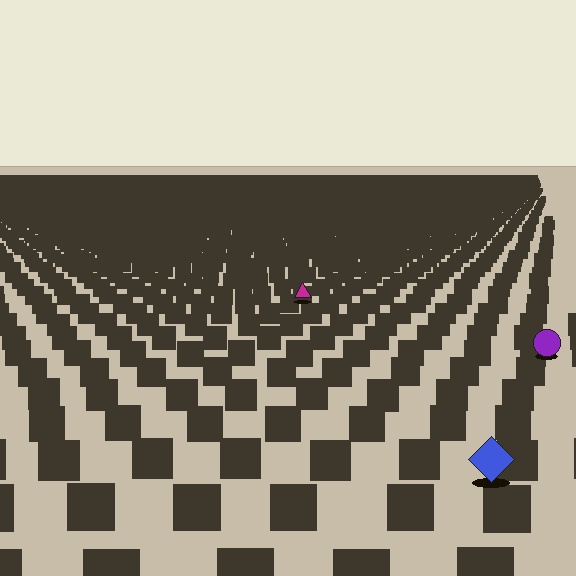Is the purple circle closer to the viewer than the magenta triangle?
Yes. The purple circle is closer — you can tell from the texture gradient: the ground texture is coarser near it.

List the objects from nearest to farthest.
From nearest to farthest: the blue diamond, the purple circle, the magenta triangle.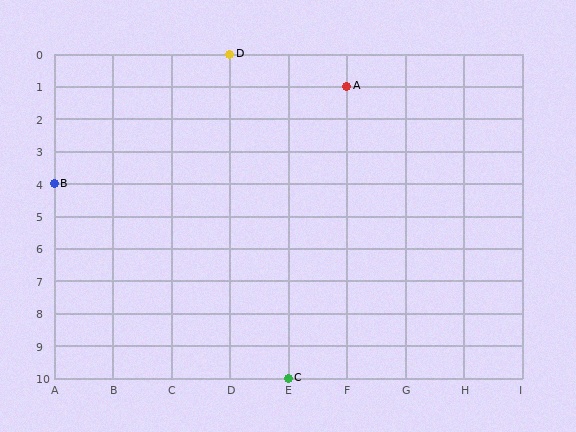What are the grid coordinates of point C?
Point C is at grid coordinates (E, 10).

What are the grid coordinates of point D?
Point D is at grid coordinates (D, 0).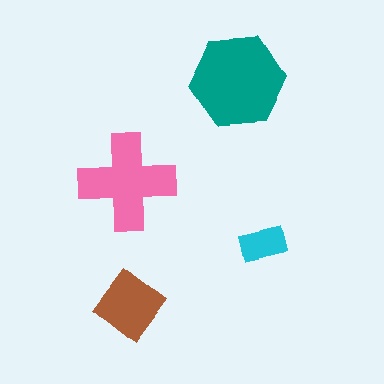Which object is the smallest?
The cyan rectangle.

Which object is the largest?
The teal hexagon.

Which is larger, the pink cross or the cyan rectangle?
The pink cross.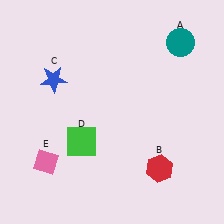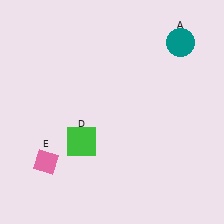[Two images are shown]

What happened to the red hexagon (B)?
The red hexagon (B) was removed in Image 2. It was in the bottom-right area of Image 1.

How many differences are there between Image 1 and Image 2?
There are 2 differences between the two images.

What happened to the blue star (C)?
The blue star (C) was removed in Image 2. It was in the top-left area of Image 1.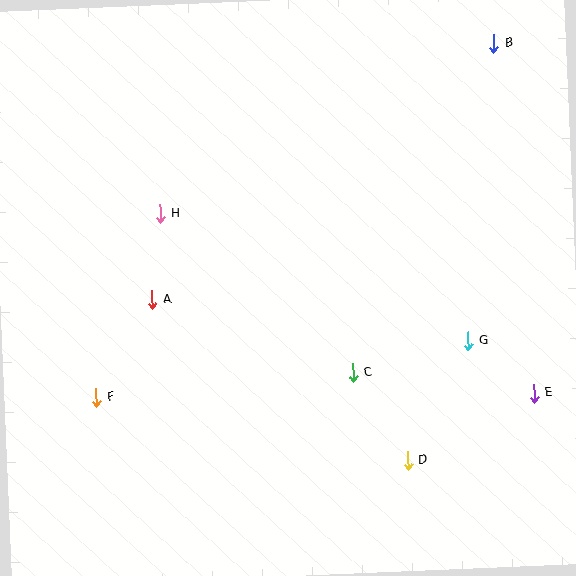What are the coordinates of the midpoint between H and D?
The midpoint between H and D is at (284, 337).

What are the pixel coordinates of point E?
Point E is at (534, 393).